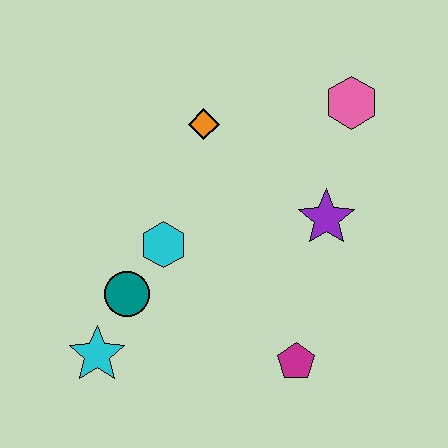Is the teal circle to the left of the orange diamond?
Yes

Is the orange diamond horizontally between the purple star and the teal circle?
Yes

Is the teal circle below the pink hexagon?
Yes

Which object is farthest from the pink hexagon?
The cyan star is farthest from the pink hexagon.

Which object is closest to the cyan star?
The teal circle is closest to the cyan star.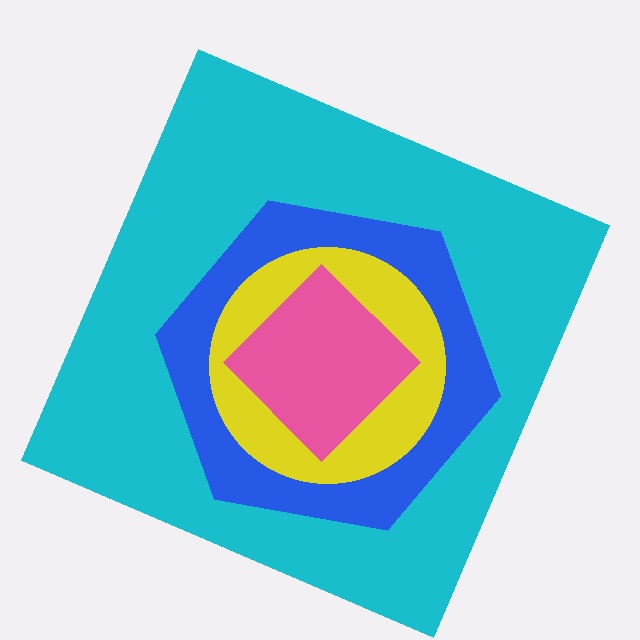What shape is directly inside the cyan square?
The blue hexagon.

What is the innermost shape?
The pink diamond.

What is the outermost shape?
The cyan square.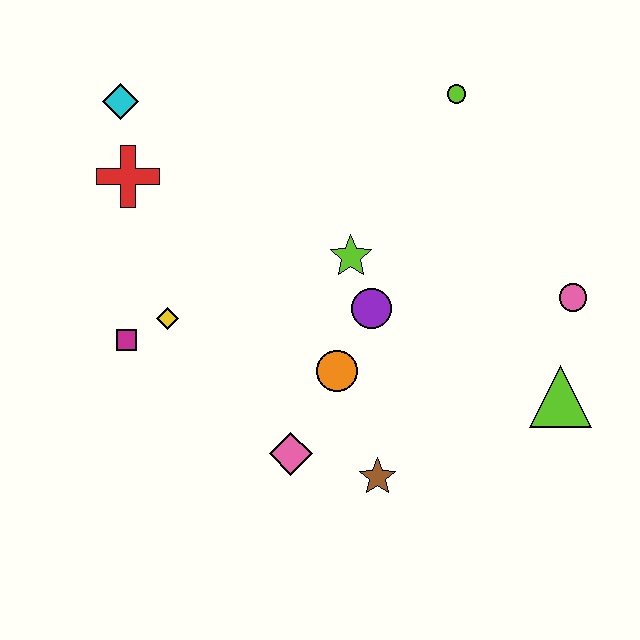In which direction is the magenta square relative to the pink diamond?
The magenta square is to the left of the pink diamond.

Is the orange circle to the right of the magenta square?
Yes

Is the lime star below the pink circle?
No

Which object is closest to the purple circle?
The lime star is closest to the purple circle.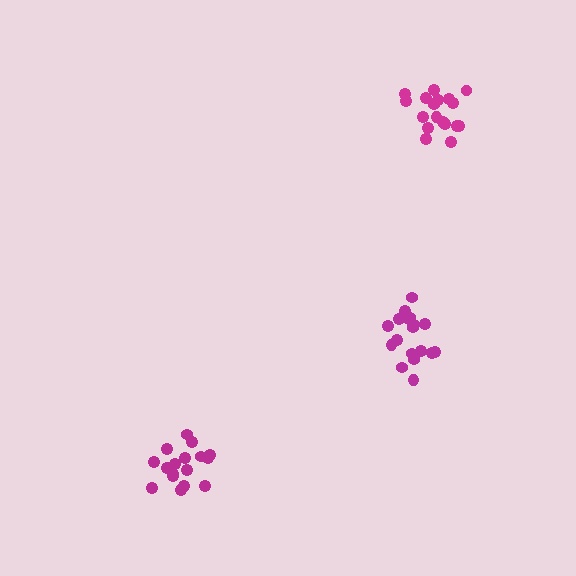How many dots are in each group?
Group 1: 17 dots, Group 2: 18 dots, Group 3: 18 dots (53 total).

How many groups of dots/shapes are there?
There are 3 groups.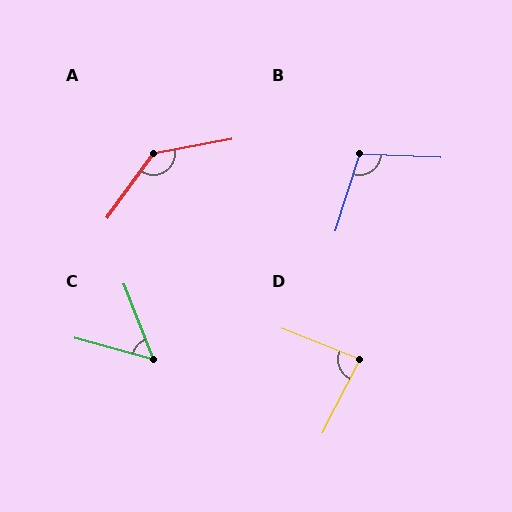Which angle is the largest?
A, at approximately 137 degrees.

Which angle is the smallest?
C, at approximately 53 degrees.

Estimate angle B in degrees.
Approximately 105 degrees.